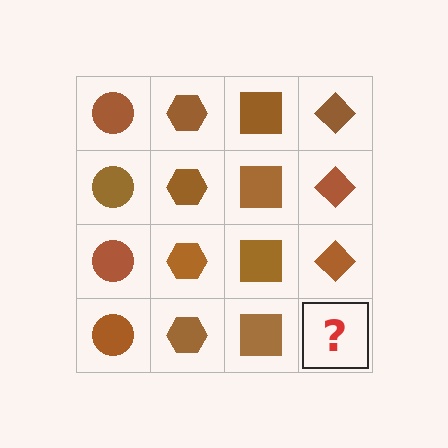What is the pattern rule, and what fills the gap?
The rule is that each column has a consistent shape. The gap should be filled with a brown diamond.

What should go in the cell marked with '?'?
The missing cell should contain a brown diamond.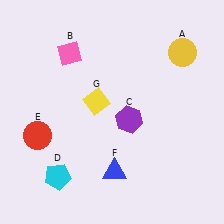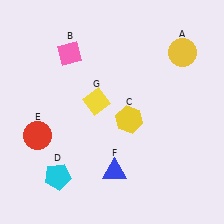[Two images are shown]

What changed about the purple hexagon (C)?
In Image 1, C is purple. In Image 2, it changed to yellow.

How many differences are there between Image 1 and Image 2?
There is 1 difference between the two images.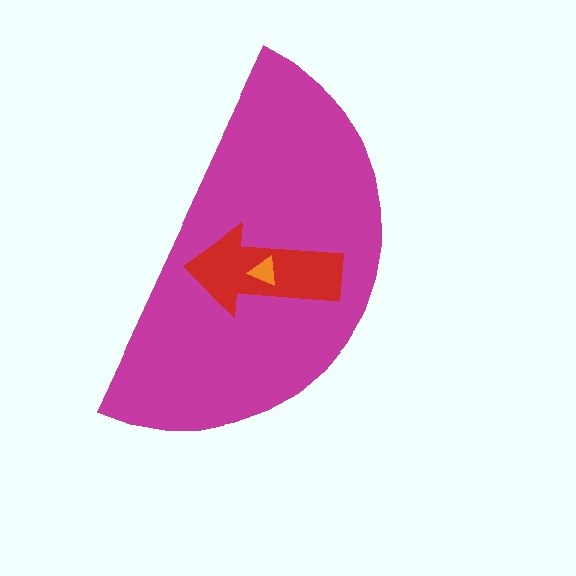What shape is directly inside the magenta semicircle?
The red arrow.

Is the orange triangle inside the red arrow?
Yes.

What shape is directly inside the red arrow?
The orange triangle.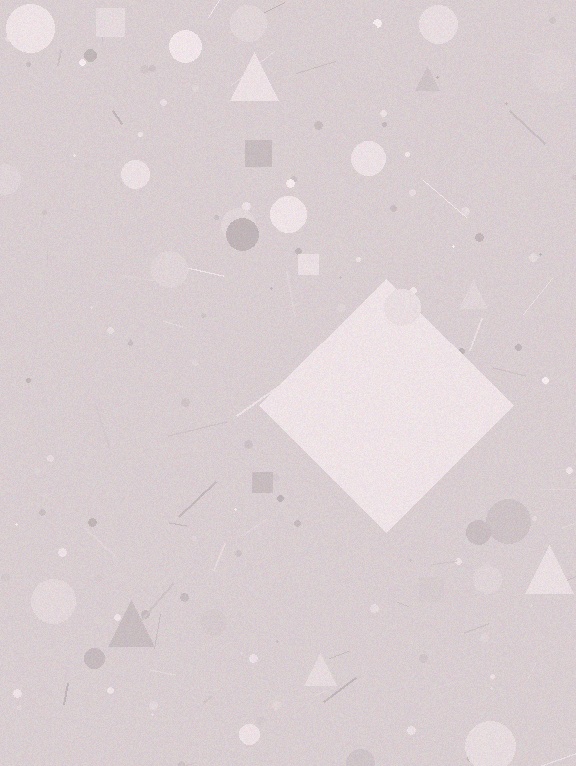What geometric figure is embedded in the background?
A diamond is embedded in the background.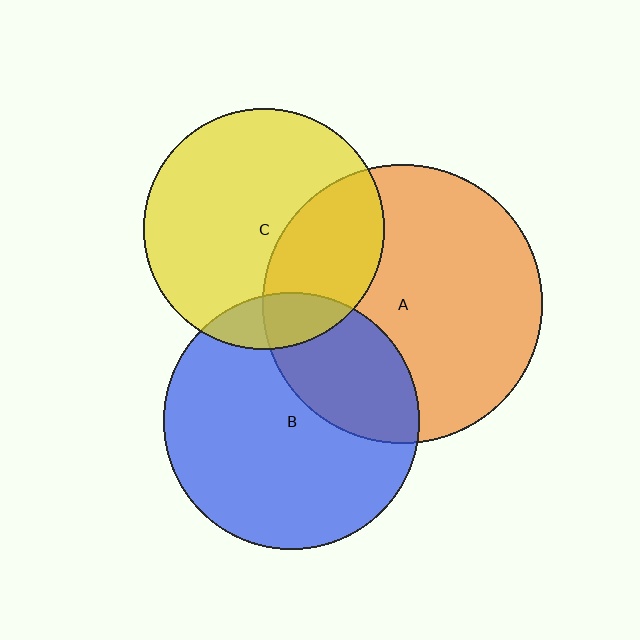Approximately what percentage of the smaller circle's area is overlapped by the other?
Approximately 30%.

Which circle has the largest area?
Circle A (orange).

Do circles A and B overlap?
Yes.